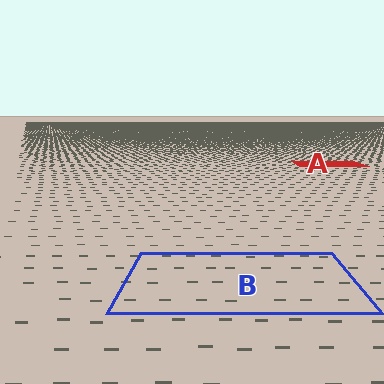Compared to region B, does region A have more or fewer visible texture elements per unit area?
Region A has more texture elements per unit area — they are packed more densely because it is farther away.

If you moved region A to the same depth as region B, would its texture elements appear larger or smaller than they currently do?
They would appear larger. At a closer depth, the same texture elements are projected at a bigger on-screen size.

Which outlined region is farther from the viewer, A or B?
Region A is farther from the viewer — the texture elements inside it appear smaller and more densely packed.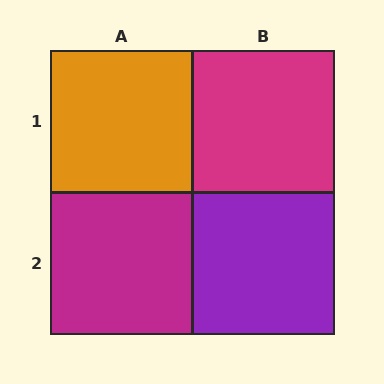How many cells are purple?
1 cell is purple.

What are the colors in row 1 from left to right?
Orange, magenta.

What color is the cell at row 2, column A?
Magenta.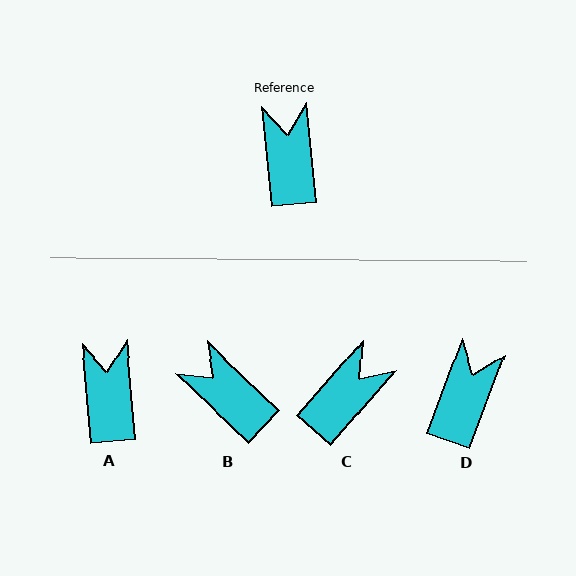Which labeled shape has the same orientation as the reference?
A.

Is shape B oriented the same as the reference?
No, it is off by about 41 degrees.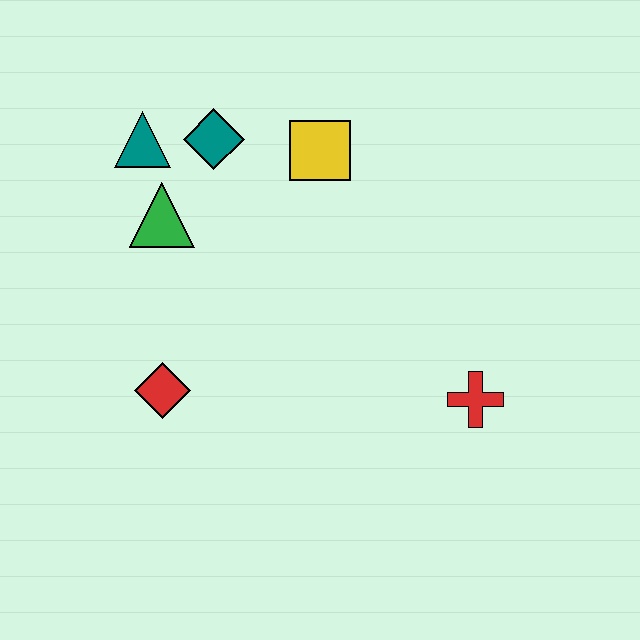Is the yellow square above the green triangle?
Yes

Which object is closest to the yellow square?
The teal diamond is closest to the yellow square.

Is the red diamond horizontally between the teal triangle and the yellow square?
Yes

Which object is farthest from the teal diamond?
The red cross is farthest from the teal diamond.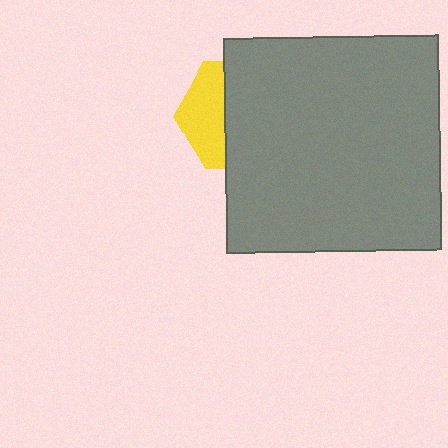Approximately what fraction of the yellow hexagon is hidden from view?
Roughly 63% of the yellow hexagon is hidden behind the gray square.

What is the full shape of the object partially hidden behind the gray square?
The partially hidden object is a yellow hexagon.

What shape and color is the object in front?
The object in front is a gray square.